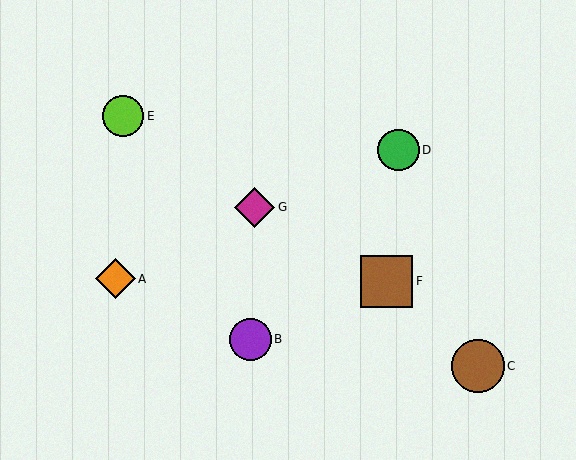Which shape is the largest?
The brown circle (labeled C) is the largest.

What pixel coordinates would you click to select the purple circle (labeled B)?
Click at (250, 339) to select the purple circle B.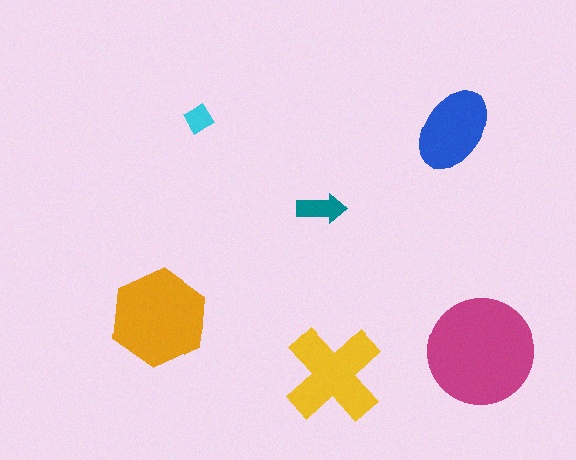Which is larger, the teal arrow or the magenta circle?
The magenta circle.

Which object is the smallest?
The cyan diamond.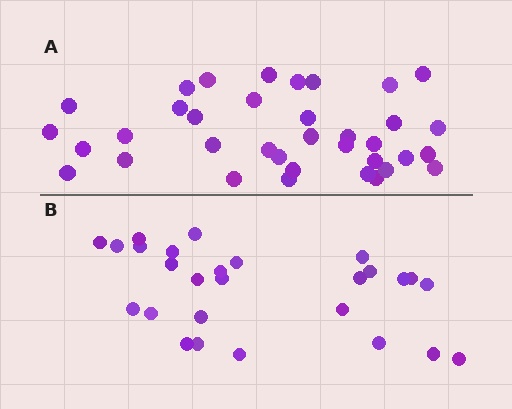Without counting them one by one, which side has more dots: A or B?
Region A (the top region) has more dots.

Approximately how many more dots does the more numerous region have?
Region A has roughly 8 or so more dots than region B.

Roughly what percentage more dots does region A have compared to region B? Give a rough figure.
About 35% more.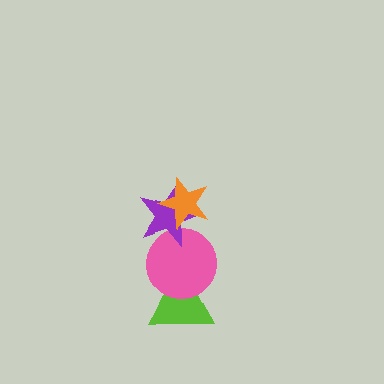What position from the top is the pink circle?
The pink circle is 3rd from the top.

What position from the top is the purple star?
The purple star is 2nd from the top.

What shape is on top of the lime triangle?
The pink circle is on top of the lime triangle.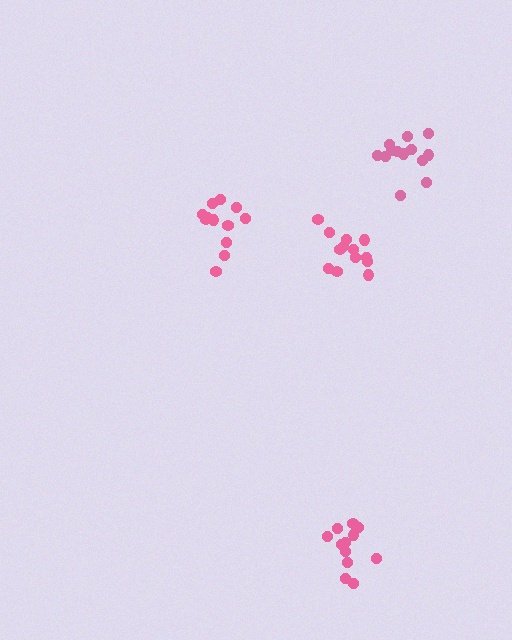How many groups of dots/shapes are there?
There are 4 groups.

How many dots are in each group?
Group 1: 14 dots, Group 2: 12 dots, Group 3: 13 dots, Group 4: 13 dots (52 total).